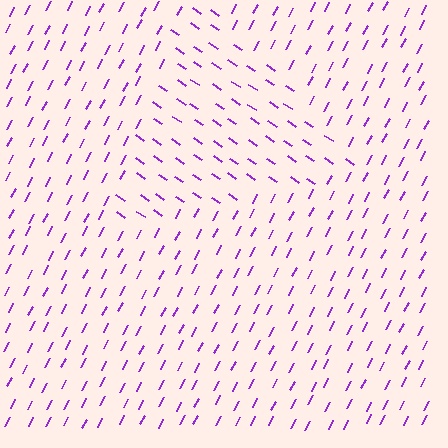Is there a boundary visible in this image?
Yes, there is a texture boundary formed by a change in line orientation.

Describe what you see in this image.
The image is filled with small purple line segments. A triangle region in the image has lines oriented differently from the surrounding lines, creating a visible texture boundary.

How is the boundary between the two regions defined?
The boundary is defined purely by a change in line orientation (approximately 84 degrees difference). All lines are the same color and thickness.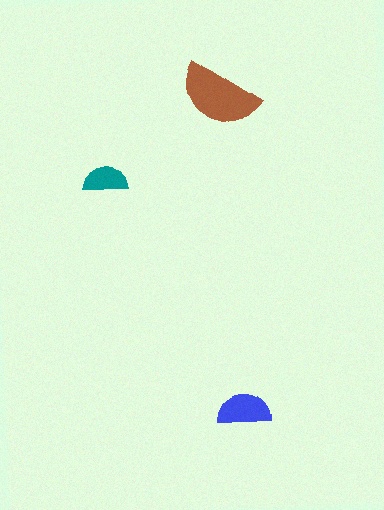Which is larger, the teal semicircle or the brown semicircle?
The brown one.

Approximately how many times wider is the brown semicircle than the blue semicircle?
About 1.5 times wider.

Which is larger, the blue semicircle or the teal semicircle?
The blue one.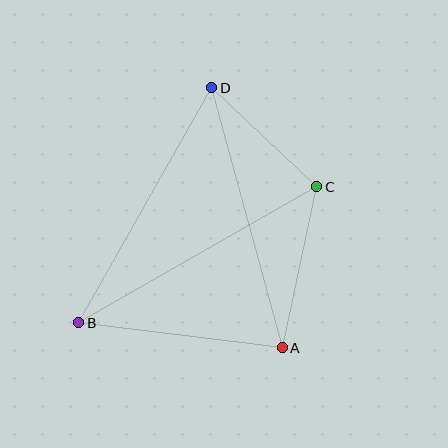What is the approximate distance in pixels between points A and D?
The distance between A and D is approximately 269 pixels.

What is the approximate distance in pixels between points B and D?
The distance between B and D is approximately 270 pixels.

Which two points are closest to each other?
Points C and D are closest to each other.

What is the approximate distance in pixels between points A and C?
The distance between A and C is approximately 165 pixels.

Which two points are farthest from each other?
Points B and C are farthest from each other.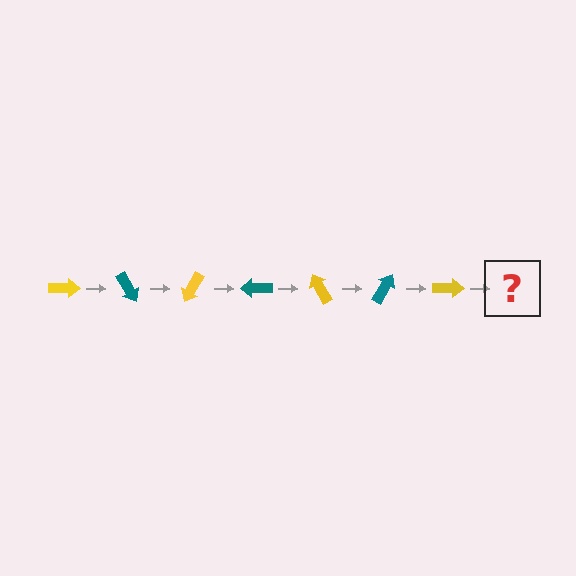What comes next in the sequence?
The next element should be a teal arrow, rotated 420 degrees from the start.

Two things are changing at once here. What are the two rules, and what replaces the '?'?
The two rules are that it rotates 60 degrees each step and the color cycles through yellow and teal. The '?' should be a teal arrow, rotated 420 degrees from the start.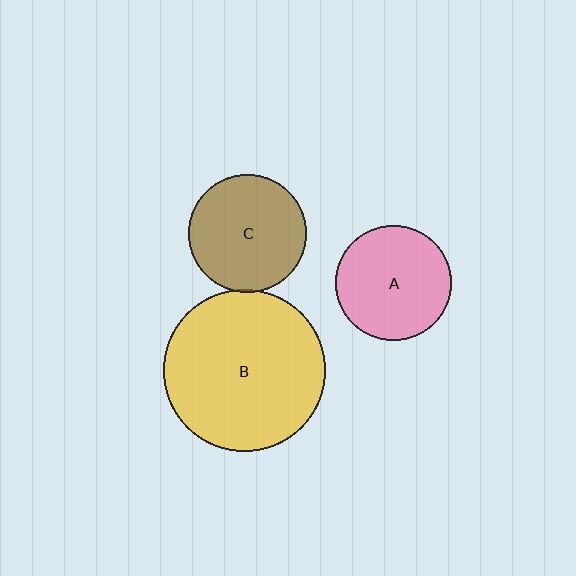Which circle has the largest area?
Circle B (yellow).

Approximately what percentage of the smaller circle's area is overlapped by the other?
Approximately 5%.